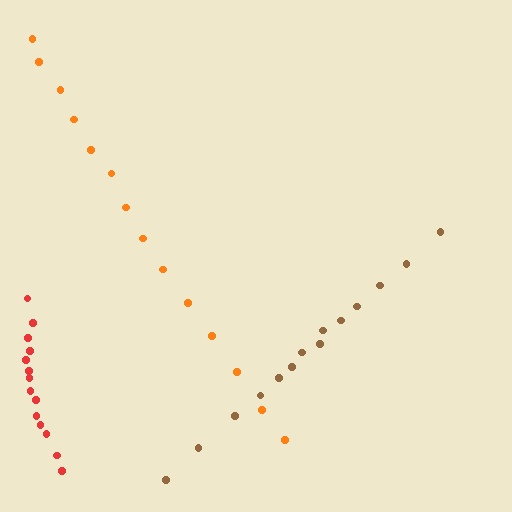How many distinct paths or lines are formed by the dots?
There are 3 distinct paths.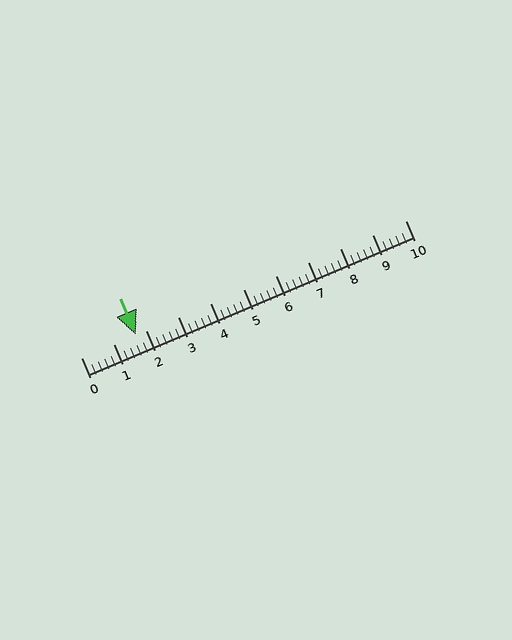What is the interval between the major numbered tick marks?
The major tick marks are spaced 1 units apart.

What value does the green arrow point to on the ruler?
The green arrow points to approximately 1.7.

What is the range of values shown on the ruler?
The ruler shows values from 0 to 10.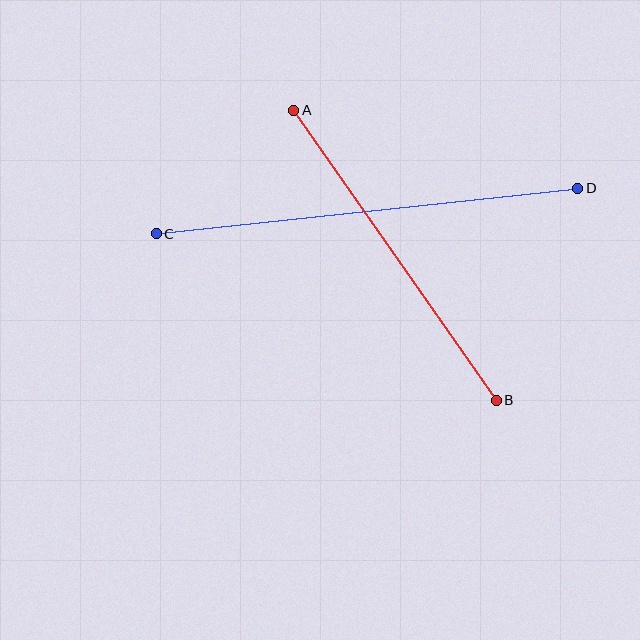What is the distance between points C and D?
The distance is approximately 424 pixels.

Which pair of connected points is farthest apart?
Points C and D are farthest apart.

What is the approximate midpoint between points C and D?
The midpoint is at approximately (367, 211) pixels.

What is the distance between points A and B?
The distance is approximately 353 pixels.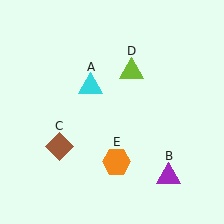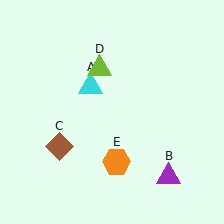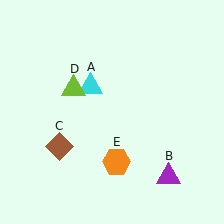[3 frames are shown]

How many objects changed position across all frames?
1 object changed position: lime triangle (object D).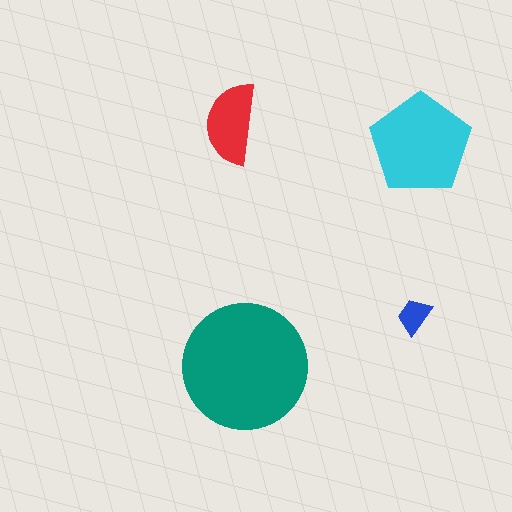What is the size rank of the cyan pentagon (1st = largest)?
2nd.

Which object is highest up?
The red semicircle is topmost.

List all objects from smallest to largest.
The blue trapezoid, the red semicircle, the cyan pentagon, the teal circle.